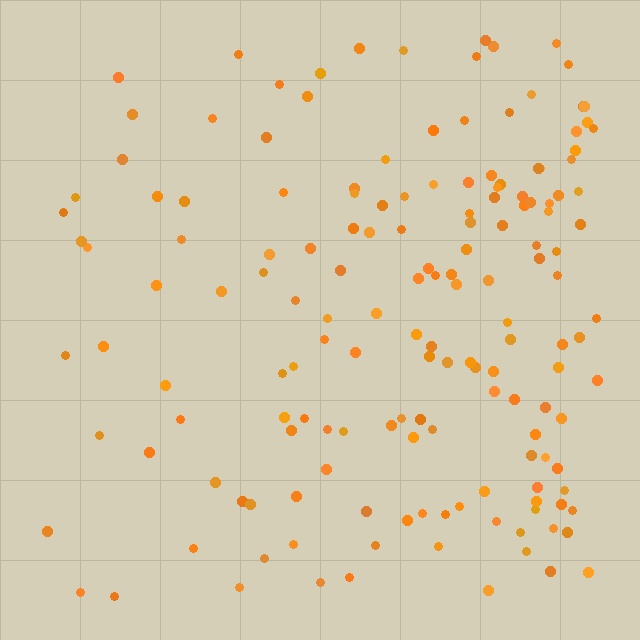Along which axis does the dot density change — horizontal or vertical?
Horizontal.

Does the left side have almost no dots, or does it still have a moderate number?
Still a moderate number, just noticeably fewer than the right.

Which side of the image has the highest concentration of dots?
The right.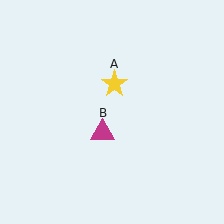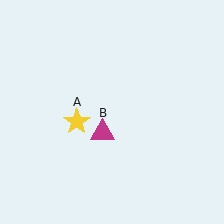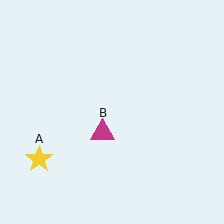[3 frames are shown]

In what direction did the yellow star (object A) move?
The yellow star (object A) moved down and to the left.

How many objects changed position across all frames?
1 object changed position: yellow star (object A).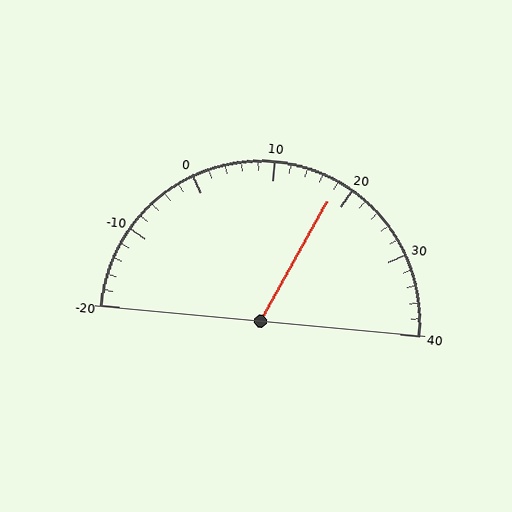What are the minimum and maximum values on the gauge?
The gauge ranges from -20 to 40.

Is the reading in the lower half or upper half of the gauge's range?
The reading is in the upper half of the range (-20 to 40).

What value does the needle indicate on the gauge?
The needle indicates approximately 18.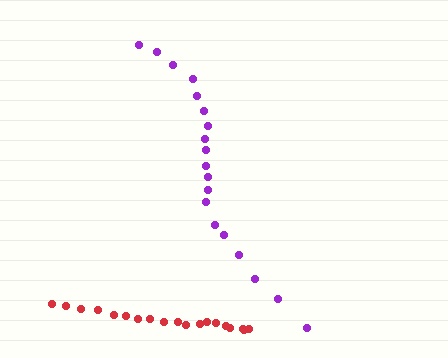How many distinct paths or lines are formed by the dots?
There are 2 distinct paths.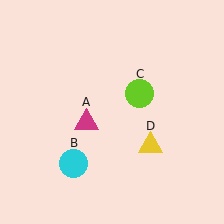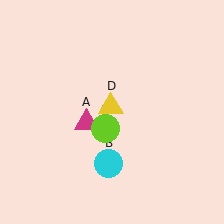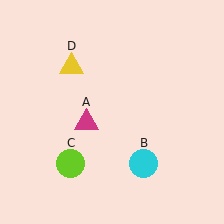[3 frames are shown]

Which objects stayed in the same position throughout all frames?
Magenta triangle (object A) remained stationary.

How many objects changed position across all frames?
3 objects changed position: cyan circle (object B), lime circle (object C), yellow triangle (object D).